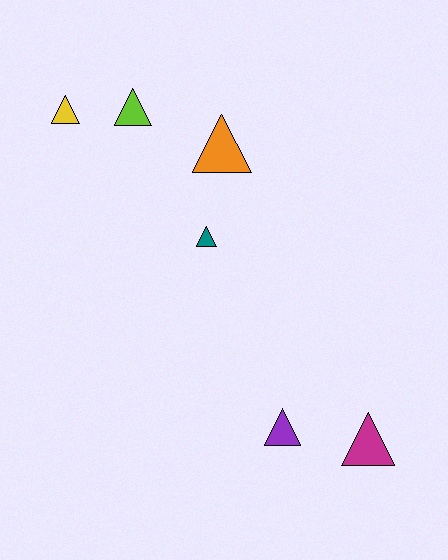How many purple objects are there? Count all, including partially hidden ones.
There is 1 purple object.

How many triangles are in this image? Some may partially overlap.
There are 6 triangles.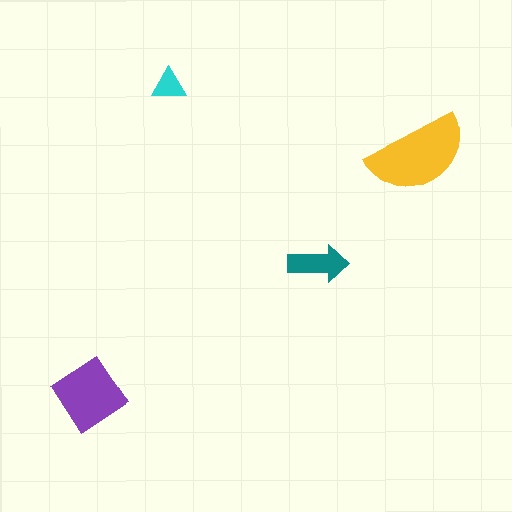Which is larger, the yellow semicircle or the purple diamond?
The yellow semicircle.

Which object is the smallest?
The cyan triangle.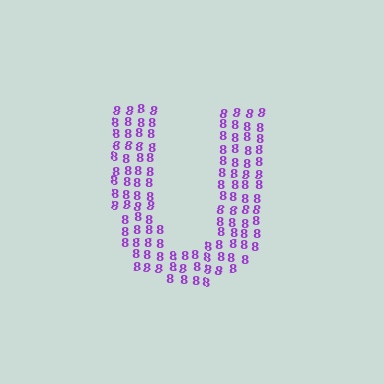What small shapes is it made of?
It is made of small digit 8's.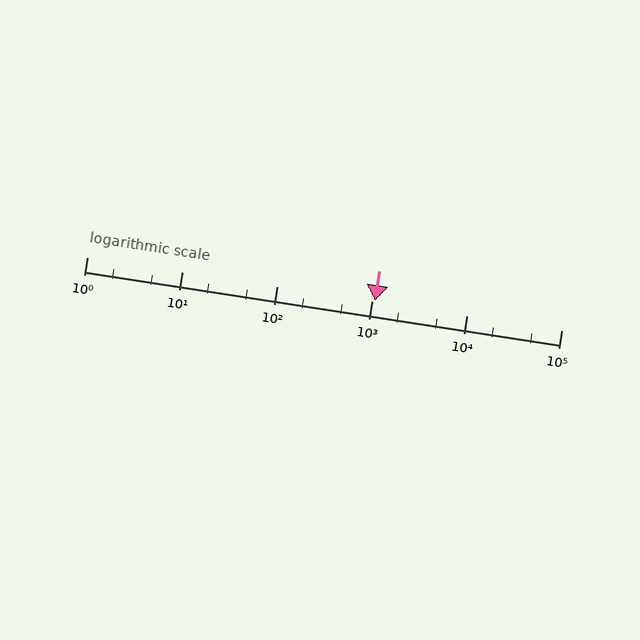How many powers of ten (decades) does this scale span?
The scale spans 5 decades, from 1 to 100000.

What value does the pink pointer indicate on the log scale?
The pointer indicates approximately 1100.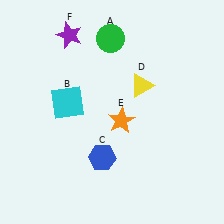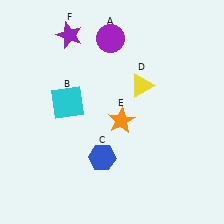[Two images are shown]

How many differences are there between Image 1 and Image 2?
There is 1 difference between the two images.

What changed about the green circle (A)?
In Image 1, A is green. In Image 2, it changed to purple.